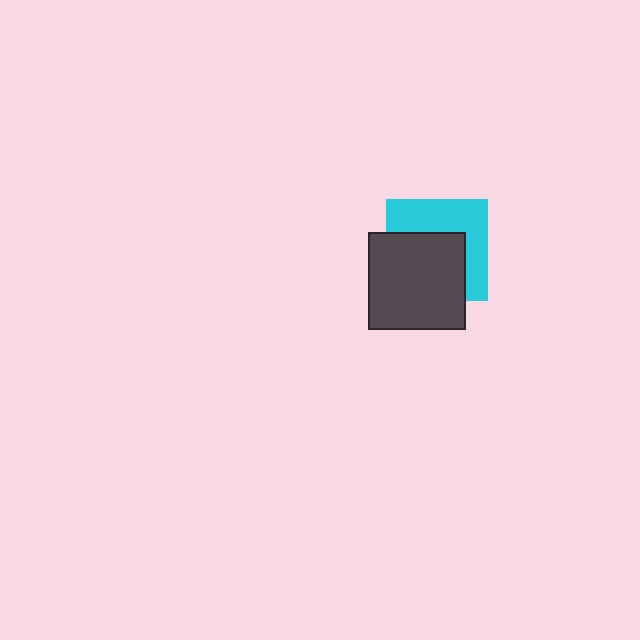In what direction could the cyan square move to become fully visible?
The cyan square could move toward the upper-right. That would shift it out from behind the dark gray square entirely.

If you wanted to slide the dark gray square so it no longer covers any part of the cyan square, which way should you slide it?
Slide it toward the lower-left — that is the most direct way to separate the two shapes.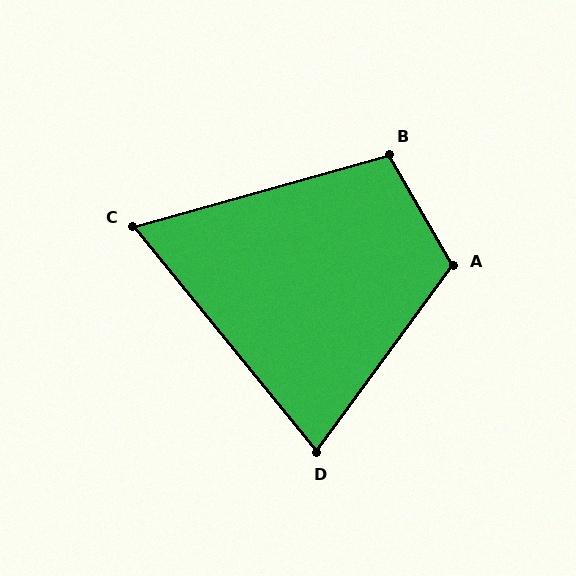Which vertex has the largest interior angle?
A, at approximately 113 degrees.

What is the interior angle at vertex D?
Approximately 75 degrees (acute).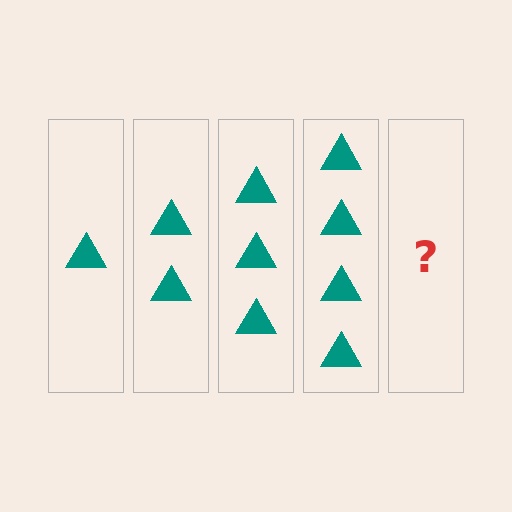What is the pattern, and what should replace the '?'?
The pattern is that each step adds one more triangle. The '?' should be 5 triangles.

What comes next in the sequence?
The next element should be 5 triangles.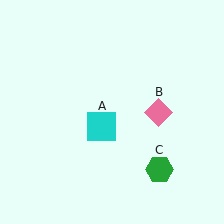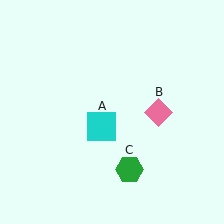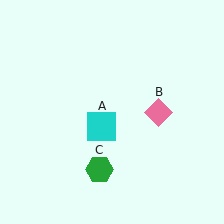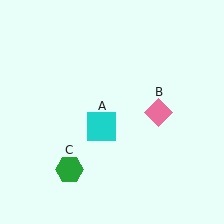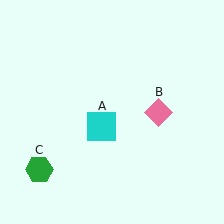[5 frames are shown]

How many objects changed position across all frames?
1 object changed position: green hexagon (object C).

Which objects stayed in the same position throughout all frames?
Cyan square (object A) and pink diamond (object B) remained stationary.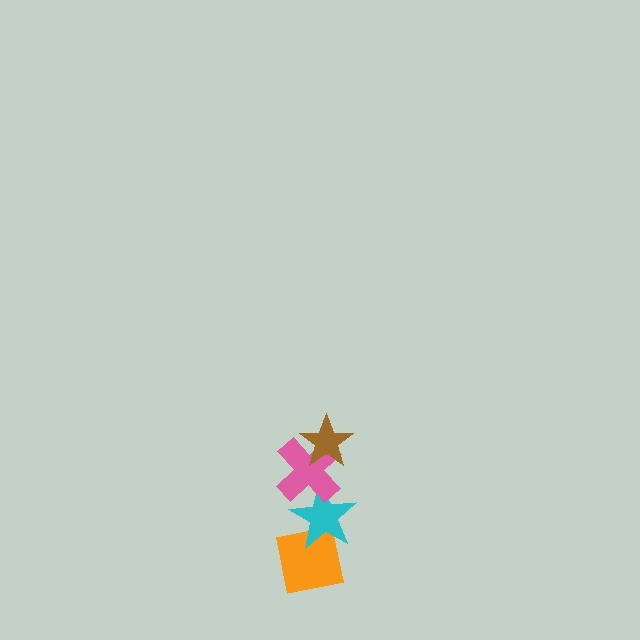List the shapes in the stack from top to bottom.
From top to bottom: the brown star, the pink cross, the cyan star, the orange square.